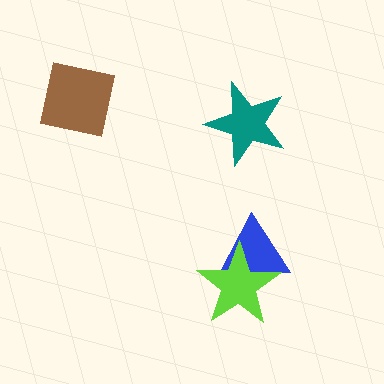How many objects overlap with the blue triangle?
1 object overlaps with the blue triangle.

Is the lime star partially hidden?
No, no other shape covers it.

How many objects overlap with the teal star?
0 objects overlap with the teal star.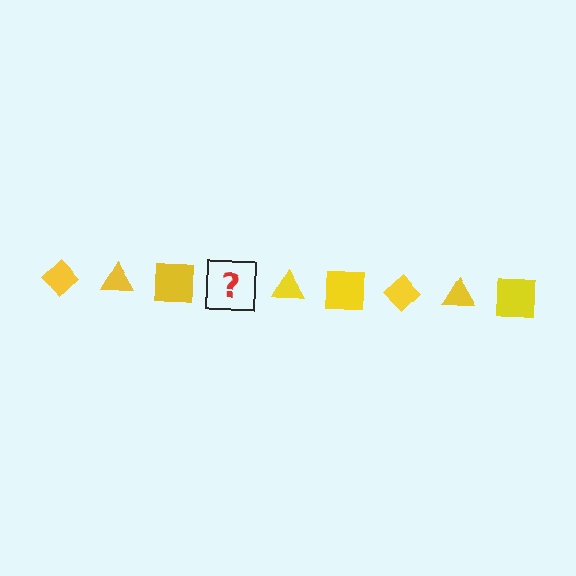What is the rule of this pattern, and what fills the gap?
The rule is that the pattern cycles through diamond, triangle, square shapes in yellow. The gap should be filled with a yellow diamond.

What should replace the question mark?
The question mark should be replaced with a yellow diamond.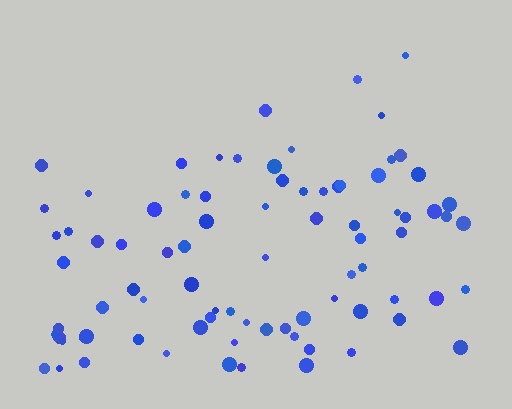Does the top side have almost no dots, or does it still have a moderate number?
Still a moderate number, just noticeably fewer than the bottom.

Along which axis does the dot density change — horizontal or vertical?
Vertical.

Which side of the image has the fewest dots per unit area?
The top.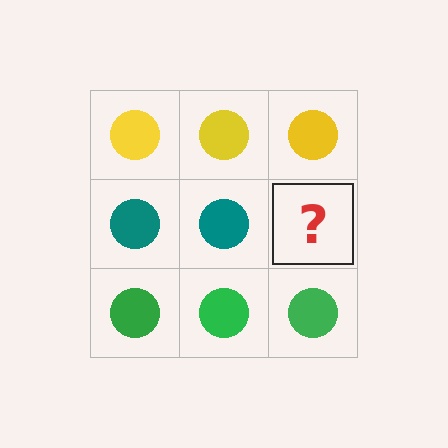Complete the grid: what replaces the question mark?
The question mark should be replaced with a teal circle.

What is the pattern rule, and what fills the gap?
The rule is that each row has a consistent color. The gap should be filled with a teal circle.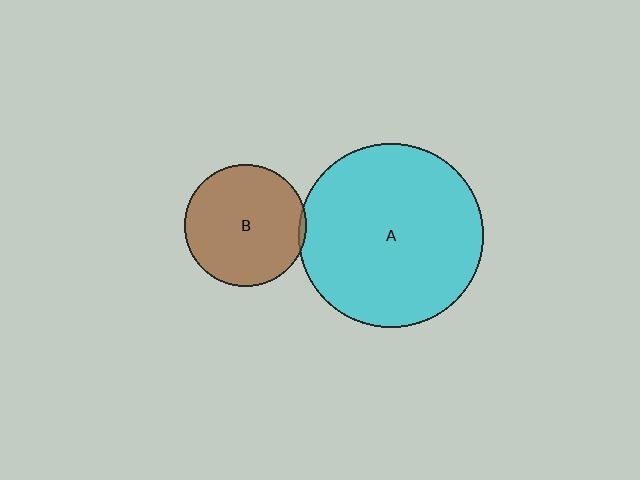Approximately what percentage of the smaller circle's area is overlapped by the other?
Approximately 5%.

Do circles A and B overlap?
Yes.